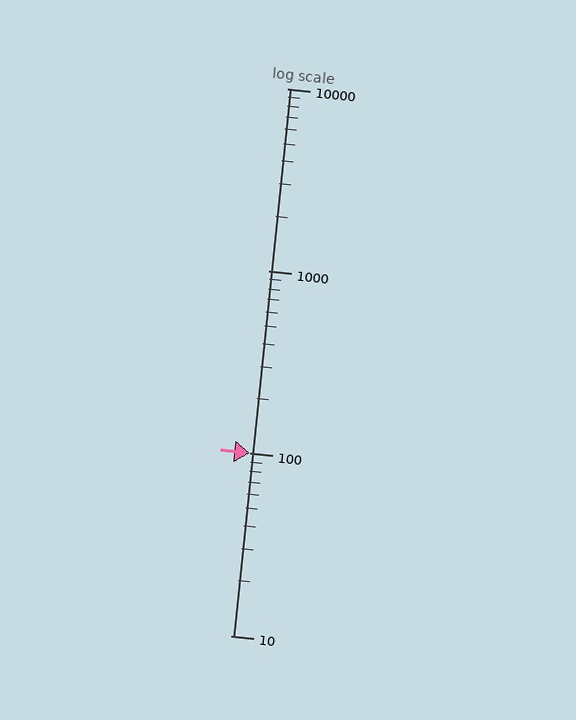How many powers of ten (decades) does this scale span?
The scale spans 3 decades, from 10 to 10000.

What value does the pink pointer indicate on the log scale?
The pointer indicates approximately 100.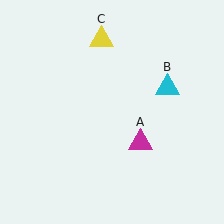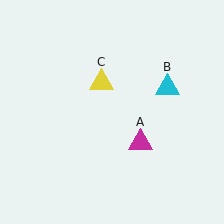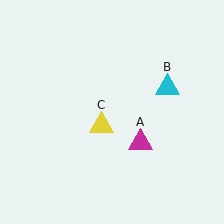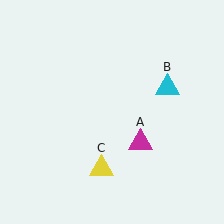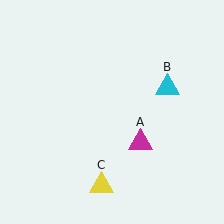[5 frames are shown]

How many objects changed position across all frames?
1 object changed position: yellow triangle (object C).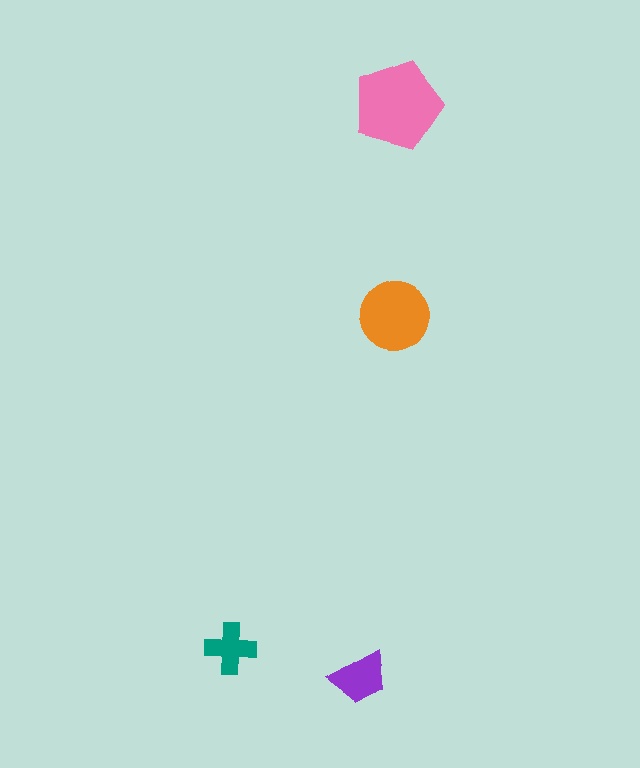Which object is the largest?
The pink pentagon.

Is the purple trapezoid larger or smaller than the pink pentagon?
Smaller.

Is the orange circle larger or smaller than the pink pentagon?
Smaller.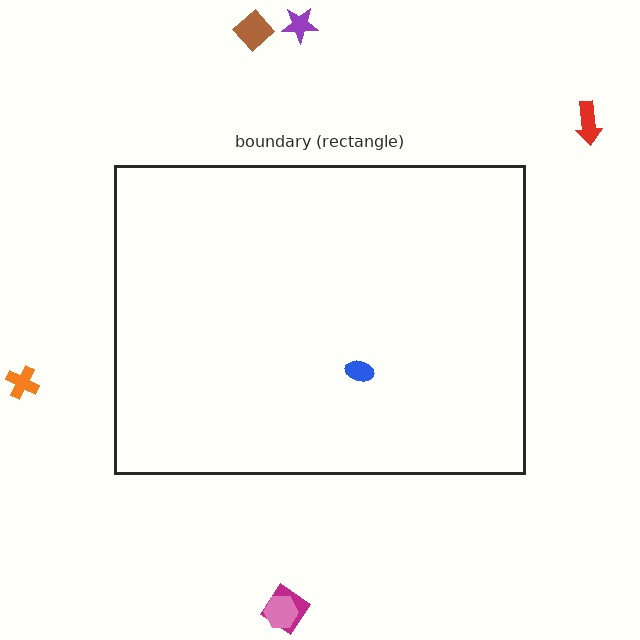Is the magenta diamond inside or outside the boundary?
Outside.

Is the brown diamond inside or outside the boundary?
Outside.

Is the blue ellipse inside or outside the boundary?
Inside.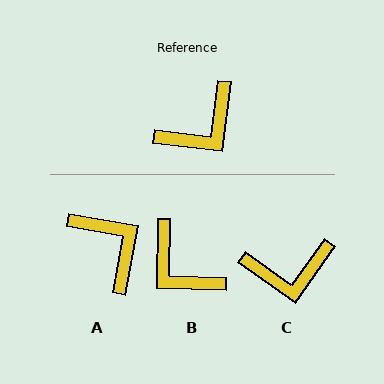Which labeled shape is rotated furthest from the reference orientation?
A, about 87 degrees away.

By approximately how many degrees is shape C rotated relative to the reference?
Approximately 28 degrees clockwise.